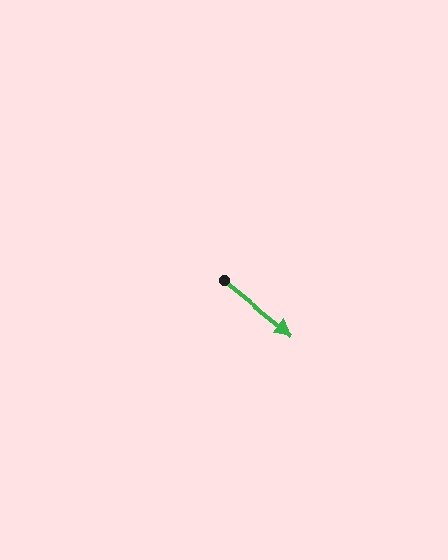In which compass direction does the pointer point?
Southeast.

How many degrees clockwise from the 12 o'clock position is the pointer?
Approximately 129 degrees.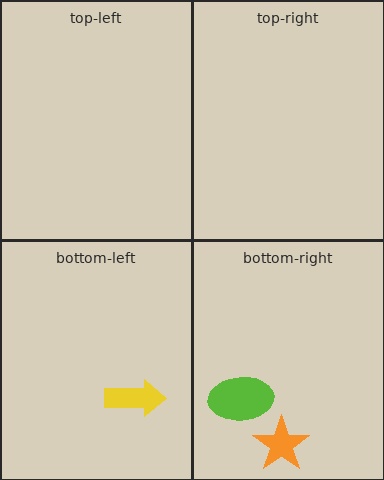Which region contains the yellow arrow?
The bottom-left region.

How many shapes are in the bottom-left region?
1.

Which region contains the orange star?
The bottom-right region.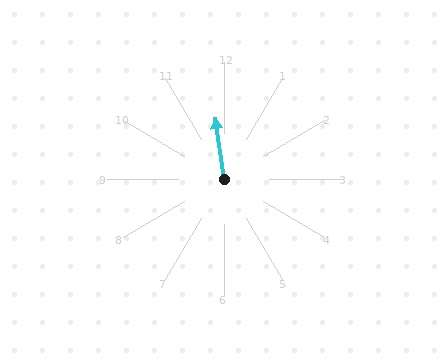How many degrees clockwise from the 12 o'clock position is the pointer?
Approximately 352 degrees.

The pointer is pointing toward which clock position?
Roughly 12 o'clock.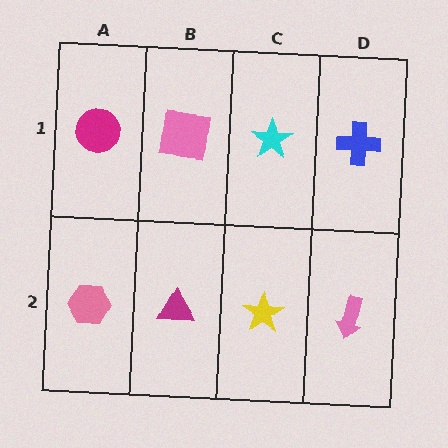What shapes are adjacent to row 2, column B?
A pink square (row 1, column B), a pink hexagon (row 2, column A), a yellow star (row 2, column C).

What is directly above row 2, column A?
A magenta circle.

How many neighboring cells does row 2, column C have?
3.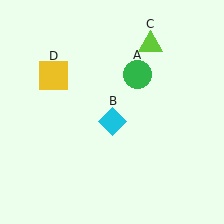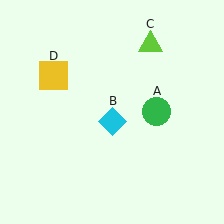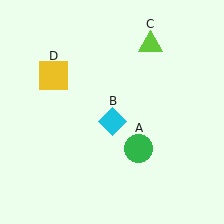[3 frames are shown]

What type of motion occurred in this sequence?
The green circle (object A) rotated clockwise around the center of the scene.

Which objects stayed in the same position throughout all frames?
Cyan diamond (object B) and lime triangle (object C) and yellow square (object D) remained stationary.